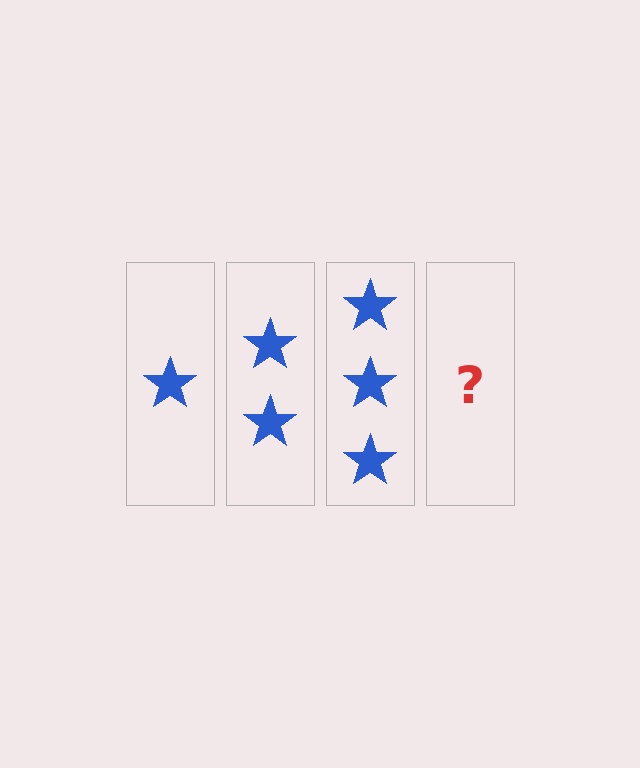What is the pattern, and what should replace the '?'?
The pattern is that each step adds one more star. The '?' should be 4 stars.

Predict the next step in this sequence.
The next step is 4 stars.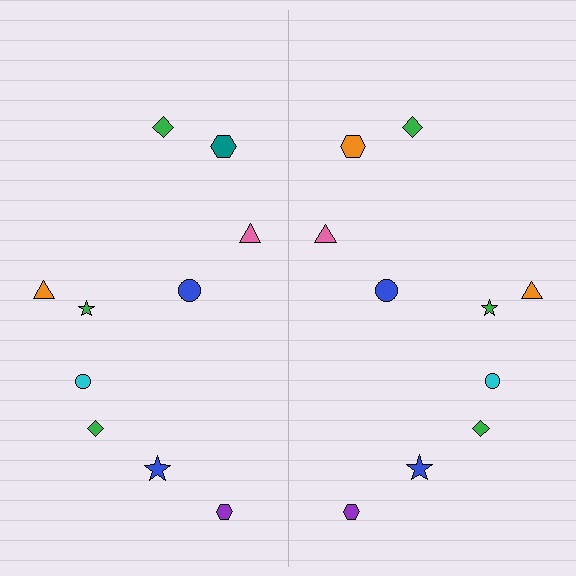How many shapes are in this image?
There are 20 shapes in this image.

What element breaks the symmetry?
The orange hexagon on the right side breaks the symmetry — its mirror counterpart is teal.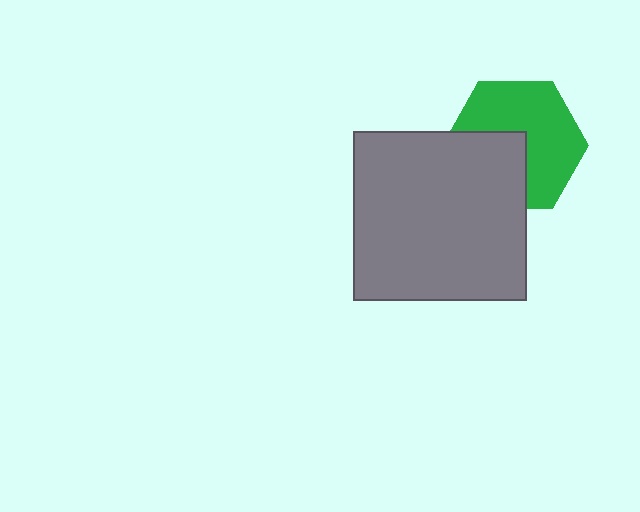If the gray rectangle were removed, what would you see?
You would see the complete green hexagon.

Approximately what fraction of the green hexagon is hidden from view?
Roughly 38% of the green hexagon is hidden behind the gray rectangle.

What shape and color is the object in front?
The object in front is a gray rectangle.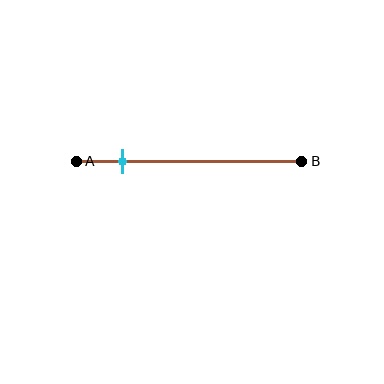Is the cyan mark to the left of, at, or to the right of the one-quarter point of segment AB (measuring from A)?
The cyan mark is to the left of the one-quarter point of segment AB.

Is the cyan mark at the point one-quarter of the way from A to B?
No, the mark is at about 20% from A, not at the 25% one-quarter point.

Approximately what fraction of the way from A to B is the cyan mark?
The cyan mark is approximately 20% of the way from A to B.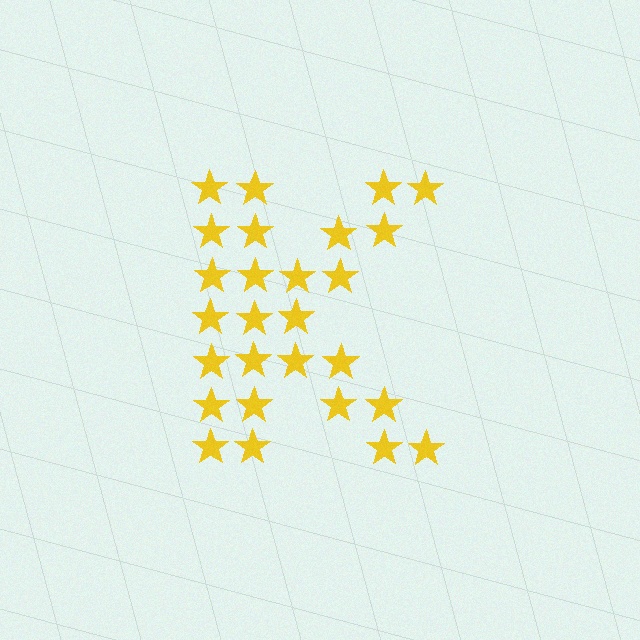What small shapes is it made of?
It is made of small stars.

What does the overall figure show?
The overall figure shows the letter K.